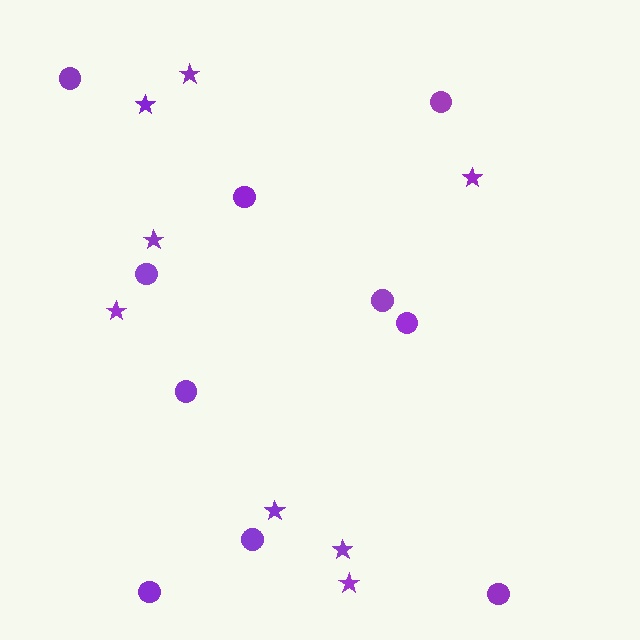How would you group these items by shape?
There are 2 groups: one group of stars (8) and one group of circles (10).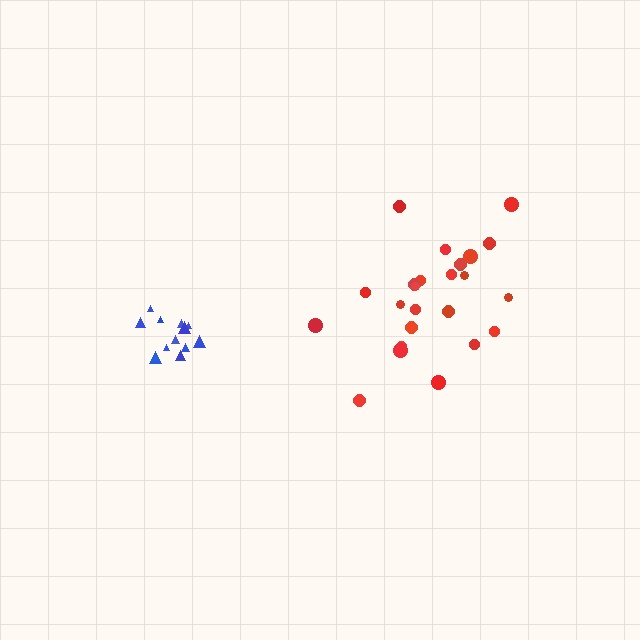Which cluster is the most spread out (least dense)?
Red.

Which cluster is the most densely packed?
Blue.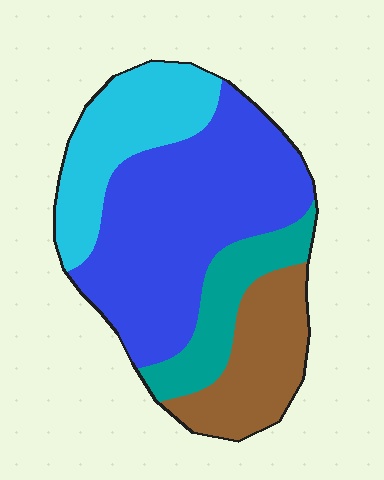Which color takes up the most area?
Blue, at roughly 45%.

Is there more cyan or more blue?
Blue.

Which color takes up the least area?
Teal, at roughly 15%.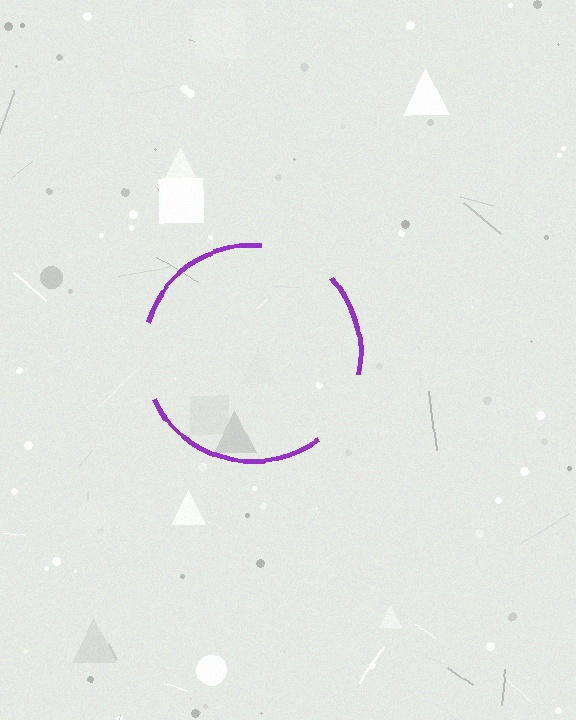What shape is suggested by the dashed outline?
The dashed outline suggests a circle.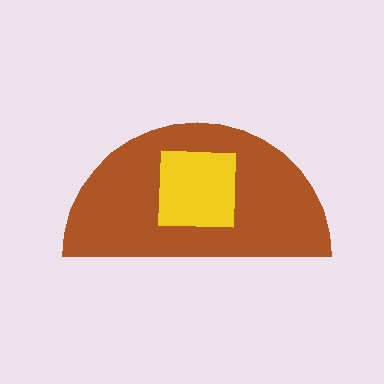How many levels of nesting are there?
2.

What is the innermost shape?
The yellow square.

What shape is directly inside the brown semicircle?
The yellow square.